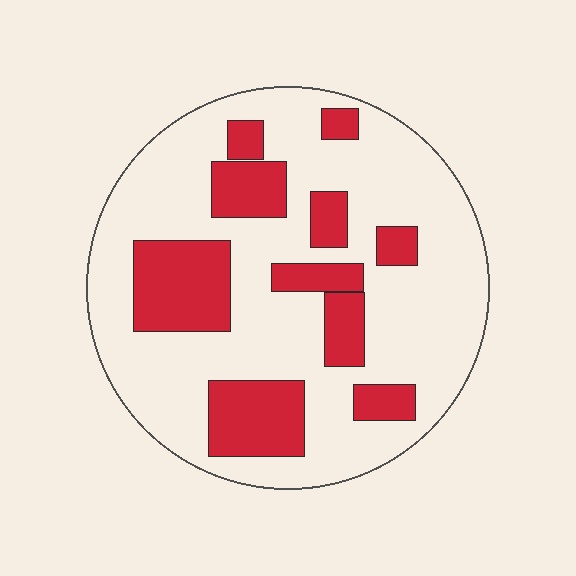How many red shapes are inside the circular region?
10.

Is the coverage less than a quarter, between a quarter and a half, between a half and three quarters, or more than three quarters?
Between a quarter and a half.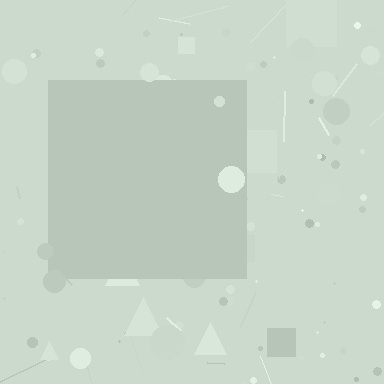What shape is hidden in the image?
A square is hidden in the image.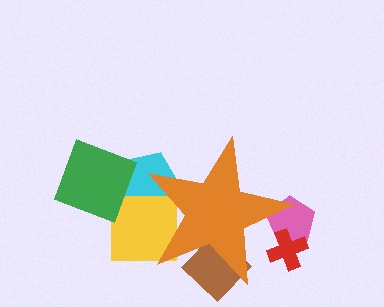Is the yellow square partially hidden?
Yes, the yellow square is partially hidden behind the orange star.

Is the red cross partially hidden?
Yes, the red cross is partially hidden behind the orange star.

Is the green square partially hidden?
No, the green square is fully visible.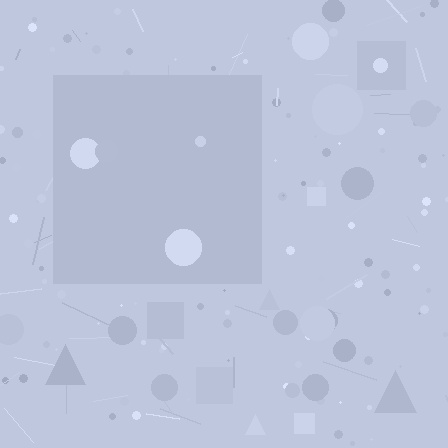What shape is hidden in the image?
A square is hidden in the image.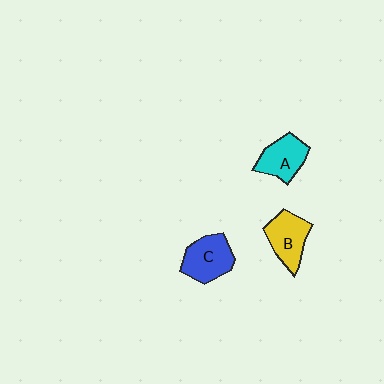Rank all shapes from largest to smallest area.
From largest to smallest: C (blue), B (yellow), A (cyan).